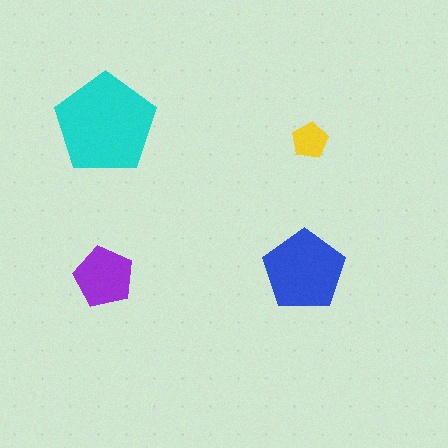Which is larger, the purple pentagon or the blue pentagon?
The blue one.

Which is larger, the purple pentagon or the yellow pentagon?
The purple one.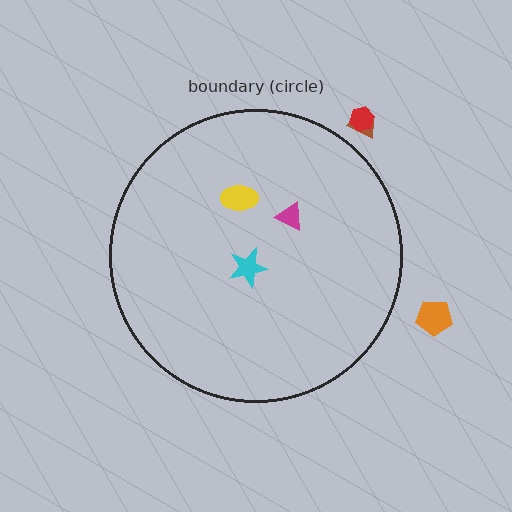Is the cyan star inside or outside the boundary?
Inside.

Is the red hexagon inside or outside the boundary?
Outside.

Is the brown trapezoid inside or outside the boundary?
Outside.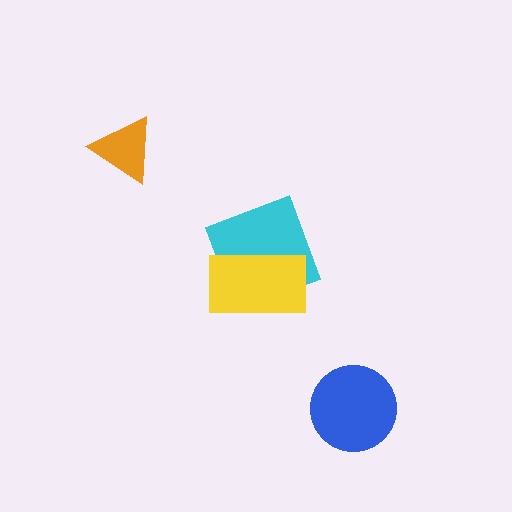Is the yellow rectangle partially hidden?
No, no other shape covers it.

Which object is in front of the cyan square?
The yellow rectangle is in front of the cyan square.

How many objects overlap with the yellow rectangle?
1 object overlaps with the yellow rectangle.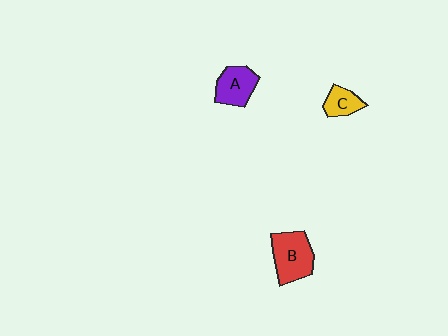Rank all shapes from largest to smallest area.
From largest to smallest: B (red), A (purple), C (yellow).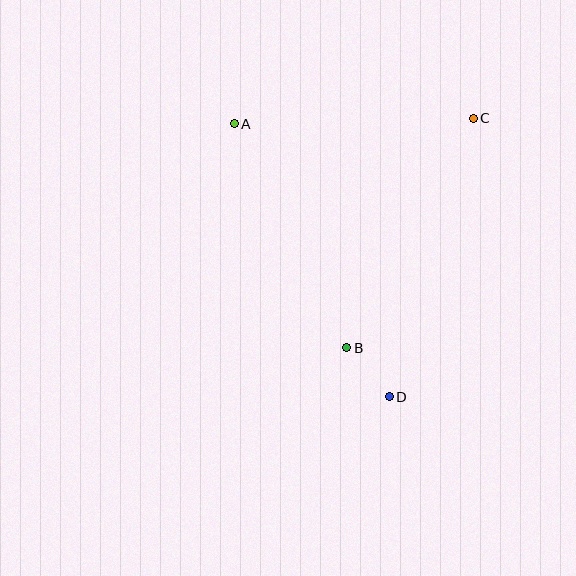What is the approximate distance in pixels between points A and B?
The distance between A and B is approximately 251 pixels.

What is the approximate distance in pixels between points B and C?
The distance between B and C is approximately 262 pixels.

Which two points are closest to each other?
Points B and D are closest to each other.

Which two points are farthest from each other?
Points A and D are farthest from each other.